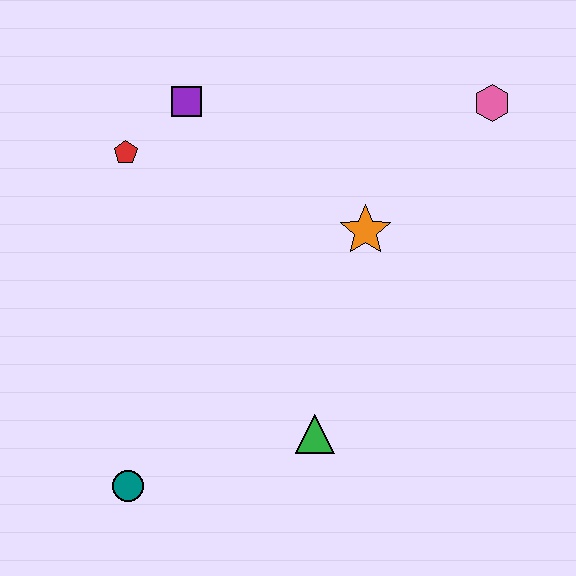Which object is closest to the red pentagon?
The purple square is closest to the red pentagon.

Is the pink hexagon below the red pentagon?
No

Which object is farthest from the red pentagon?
The pink hexagon is farthest from the red pentagon.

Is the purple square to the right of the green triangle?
No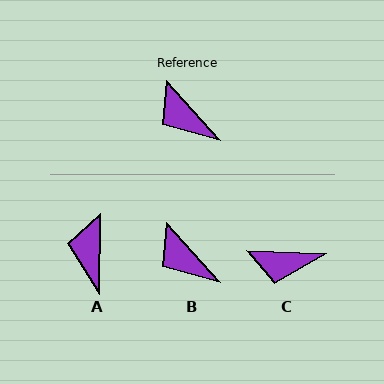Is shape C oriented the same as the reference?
No, it is off by about 46 degrees.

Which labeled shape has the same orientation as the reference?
B.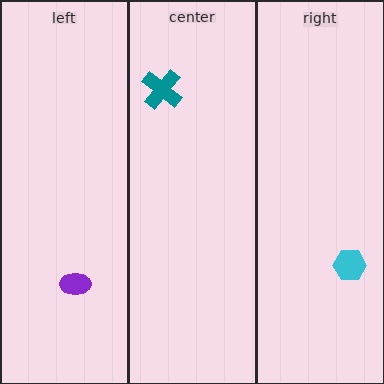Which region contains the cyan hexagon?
The right region.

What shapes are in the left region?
The purple ellipse.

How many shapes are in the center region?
1.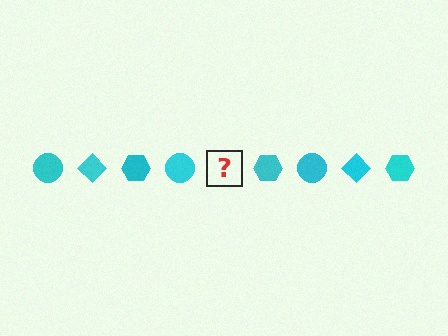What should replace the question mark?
The question mark should be replaced with a cyan diamond.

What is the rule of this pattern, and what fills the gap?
The rule is that the pattern cycles through circle, diamond, hexagon shapes in cyan. The gap should be filled with a cyan diamond.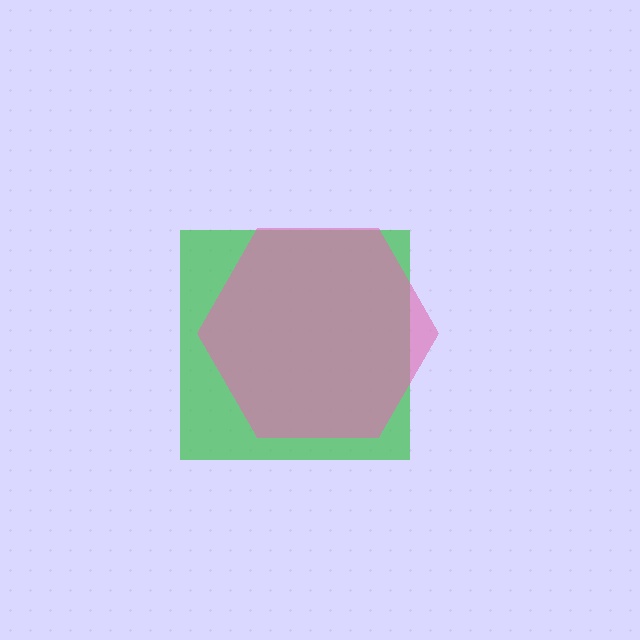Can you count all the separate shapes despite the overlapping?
Yes, there are 2 separate shapes.